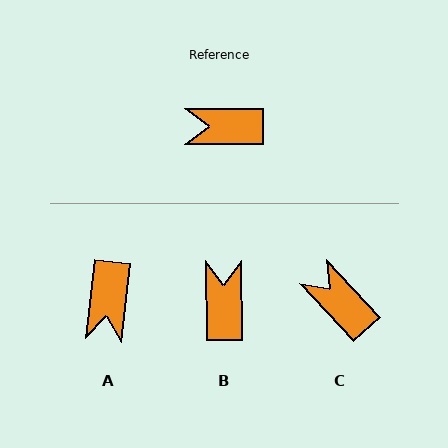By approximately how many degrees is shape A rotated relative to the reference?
Approximately 83 degrees counter-clockwise.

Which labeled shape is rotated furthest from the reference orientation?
B, about 90 degrees away.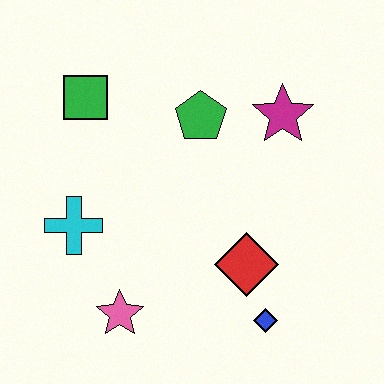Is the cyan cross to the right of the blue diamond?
No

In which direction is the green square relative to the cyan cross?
The green square is above the cyan cross.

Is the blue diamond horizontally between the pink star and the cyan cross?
No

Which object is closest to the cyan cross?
The pink star is closest to the cyan cross.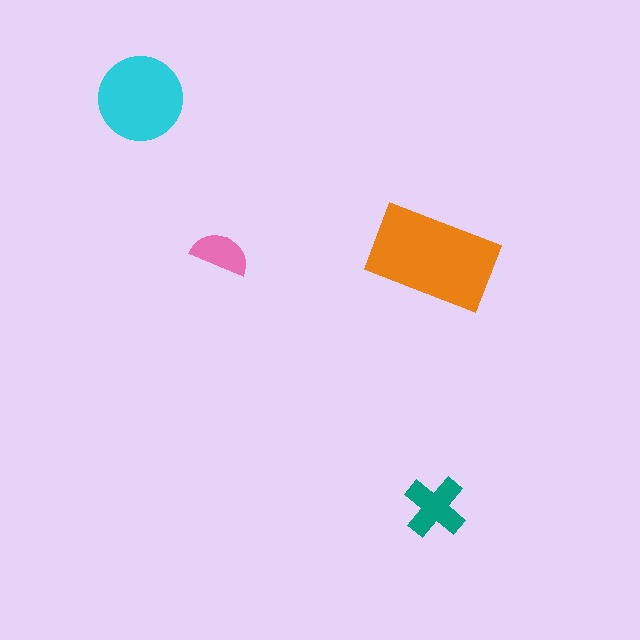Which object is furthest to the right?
The teal cross is rightmost.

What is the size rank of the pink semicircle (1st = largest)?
4th.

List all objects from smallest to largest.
The pink semicircle, the teal cross, the cyan circle, the orange rectangle.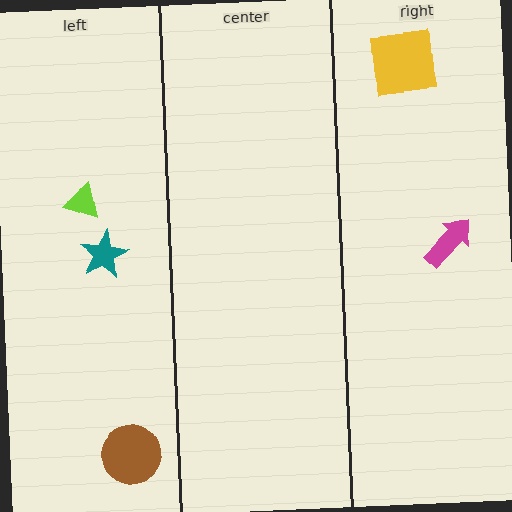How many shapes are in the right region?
2.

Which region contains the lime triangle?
The left region.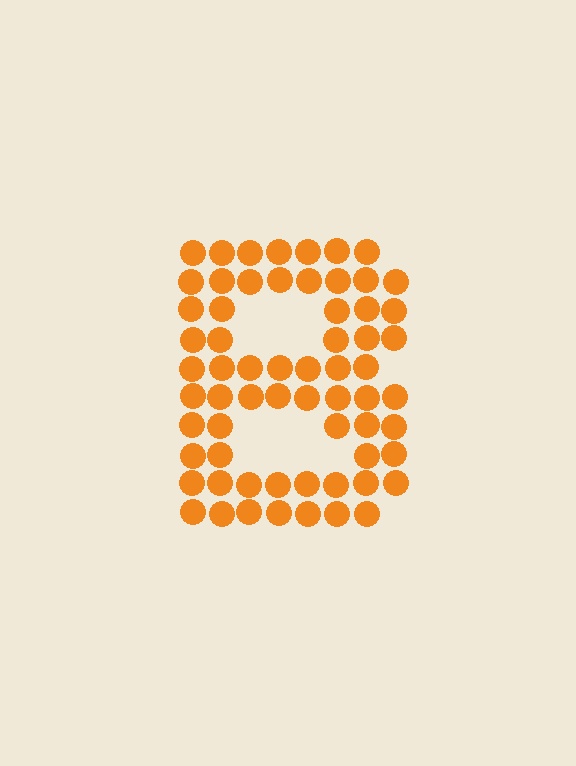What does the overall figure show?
The overall figure shows the letter B.